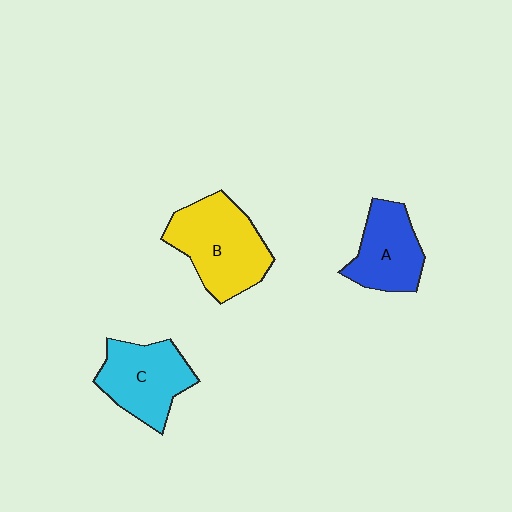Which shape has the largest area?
Shape B (yellow).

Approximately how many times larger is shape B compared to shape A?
Approximately 1.4 times.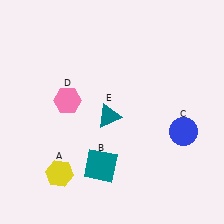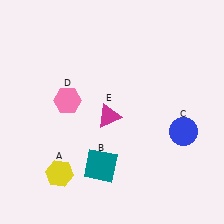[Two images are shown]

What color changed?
The triangle (E) changed from teal in Image 1 to magenta in Image 2.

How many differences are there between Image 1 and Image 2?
There is 1 difference between the two images.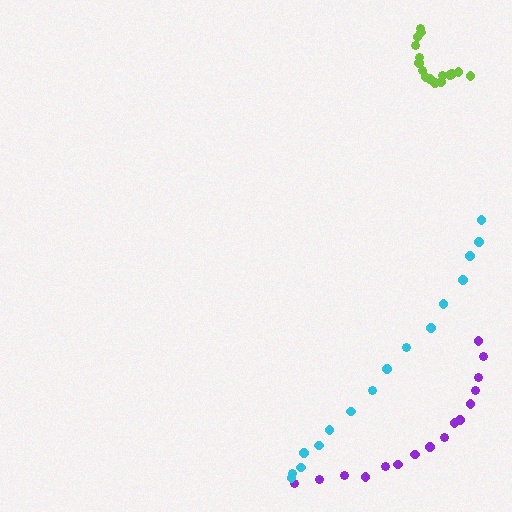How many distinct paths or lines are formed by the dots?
There are 3 distinct paths.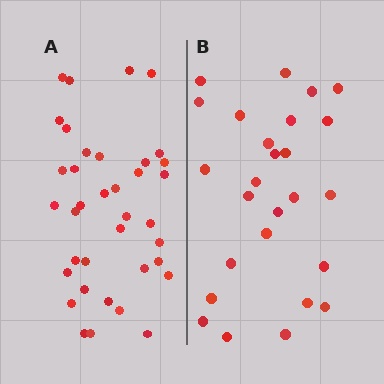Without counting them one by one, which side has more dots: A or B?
Region A (the left region) has more dots.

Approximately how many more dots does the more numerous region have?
Region A has roughly 12 or so more dots than region B.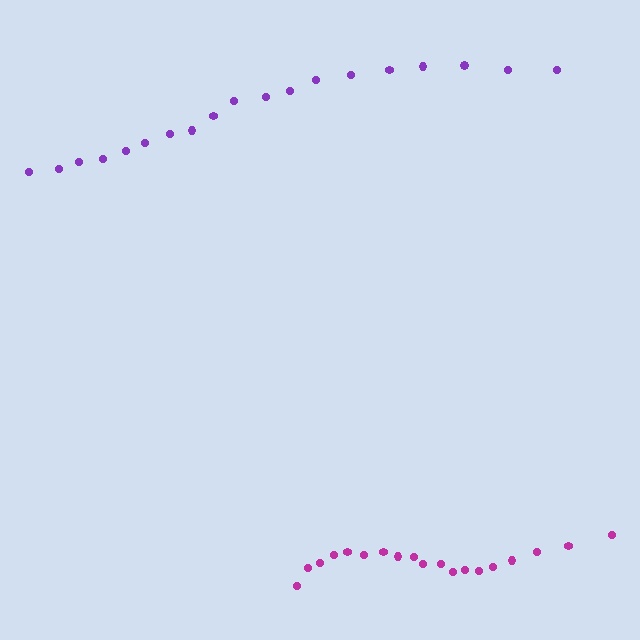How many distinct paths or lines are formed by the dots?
There are 2 distinct paths.